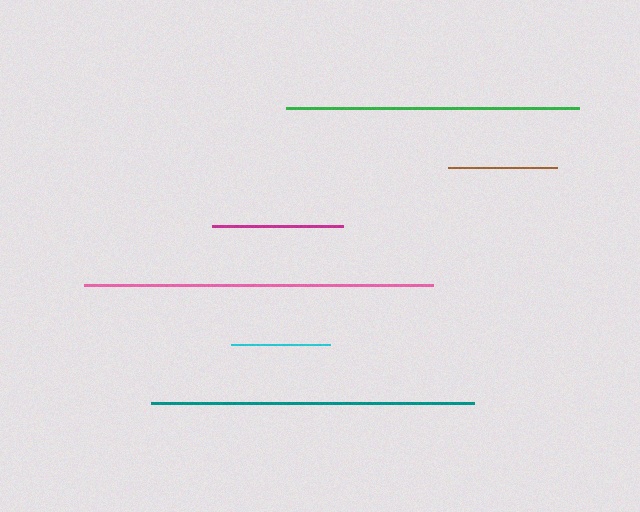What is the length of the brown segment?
The brown segment is approximately 110 pixels long.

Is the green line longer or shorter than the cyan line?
The green line is longer than the cyan line.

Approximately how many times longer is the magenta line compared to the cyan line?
The magenta line is approximately 1.3 times the length of the cyan line.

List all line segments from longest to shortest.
From longest to shortest: pink, teal, green, magenta, brown, cyan.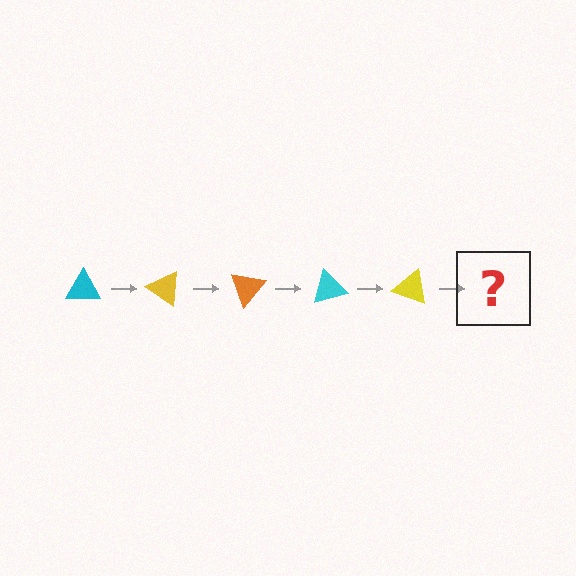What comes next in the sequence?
The next element should be an orange triangle, rotated 175 degrees from the start.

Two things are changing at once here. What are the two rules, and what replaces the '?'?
The two rules are that it rotates 35 degrees each step and the color cycles through cyan, yellow, and orange. The '?' should be an orange triangle, rotated 175 degrees from the start.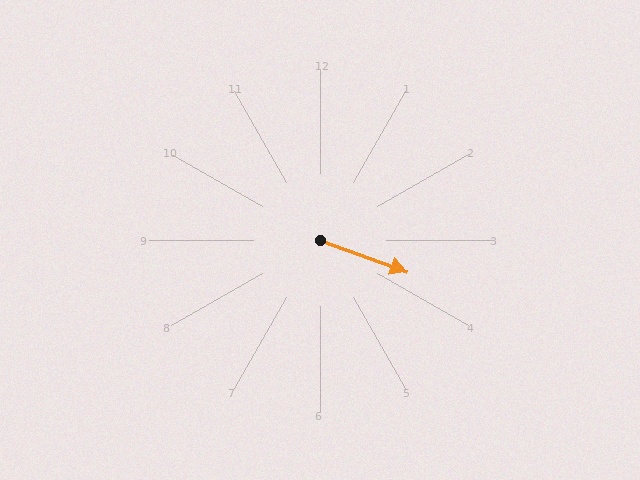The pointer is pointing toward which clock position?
Roughly 4 o'clock.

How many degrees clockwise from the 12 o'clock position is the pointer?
Approximately 110 degrees.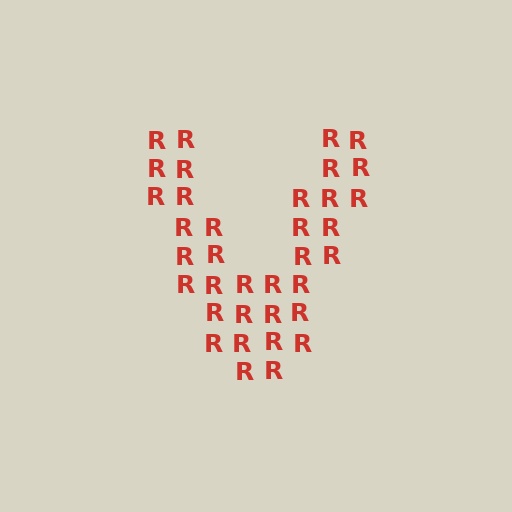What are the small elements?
The small elements are letter R's.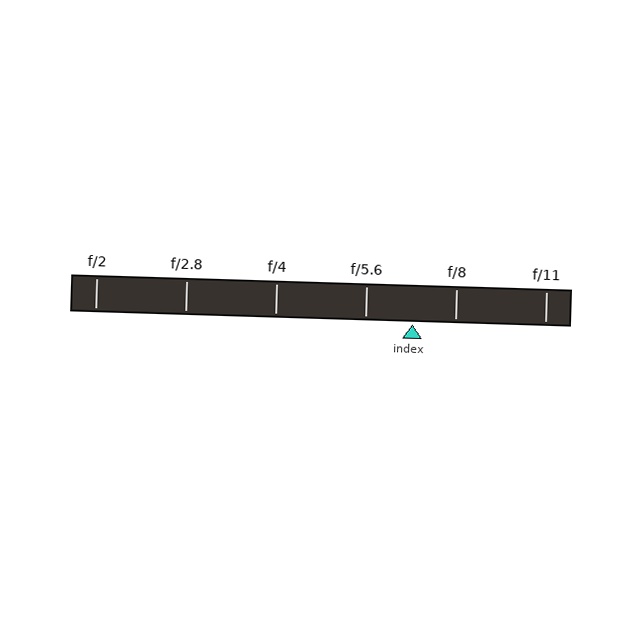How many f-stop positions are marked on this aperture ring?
There are 6 f-stop positions marked.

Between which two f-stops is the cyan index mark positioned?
The index mark is between f/5.6 and f/8.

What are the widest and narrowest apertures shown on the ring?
The widest aperture shown is f/2 and the narrowest is f/11.